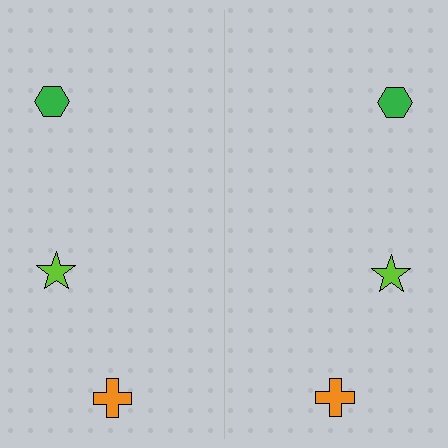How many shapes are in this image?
There are 6 shapes in this image.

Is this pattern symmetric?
Yes, this pattern has bilateral (reflection) symmetry.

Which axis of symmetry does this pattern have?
The pattern has a vertical axis of symmetry running through the center of the image.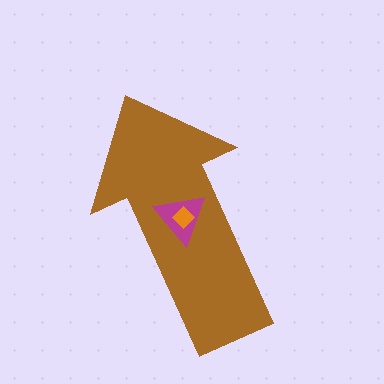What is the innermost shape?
The orange diamond.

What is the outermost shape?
The brown arrow.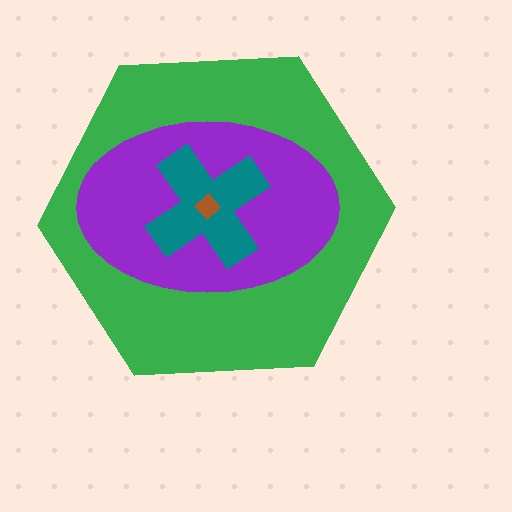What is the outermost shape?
The green hexagon.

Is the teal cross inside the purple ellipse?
Yes.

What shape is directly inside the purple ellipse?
The teal cross.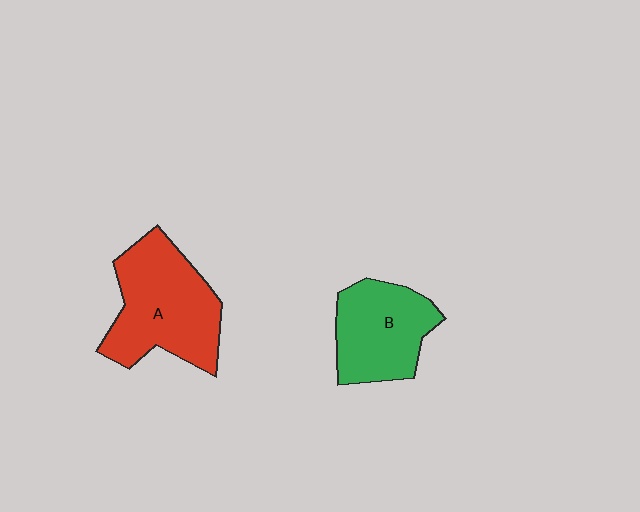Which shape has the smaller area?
Shape B (green).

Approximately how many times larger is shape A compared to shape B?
Approximately 1.3 times.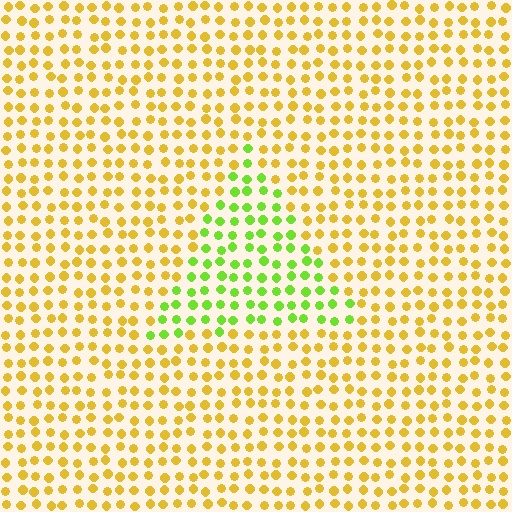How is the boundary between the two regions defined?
The boundary is defined purely by a slight shift in hue (about 52 degrees). Spacing, size, and orientation are identical on both sides.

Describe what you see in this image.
The image is filled with small yellow elements in a uniform arrangement. A triangle-shaped region is visible where the elements are tinted to a slightly different hue, forming a subtle color boundary.